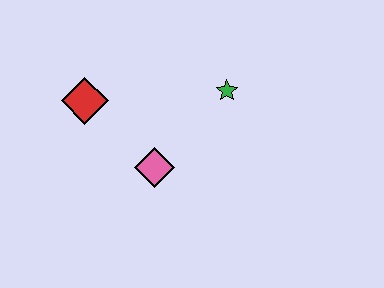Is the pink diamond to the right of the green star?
No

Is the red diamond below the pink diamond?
No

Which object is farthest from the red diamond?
The green star is farthest from the red diamond.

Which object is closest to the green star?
The pink diamond is closest to the green star.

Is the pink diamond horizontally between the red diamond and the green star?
Yes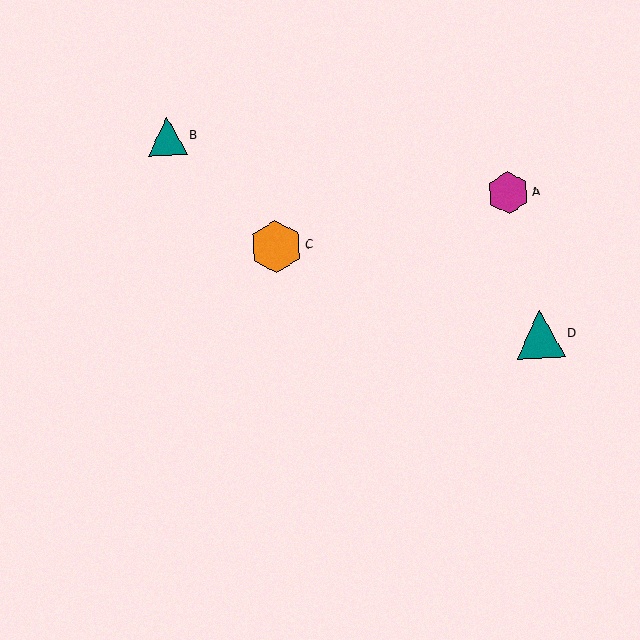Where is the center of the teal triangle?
The center of the teal triangle is at (540, 334).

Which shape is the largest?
The orange hexagon (labeled C) is the largest.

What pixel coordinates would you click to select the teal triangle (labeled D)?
Click at (540, 334) to select the teal triangle D.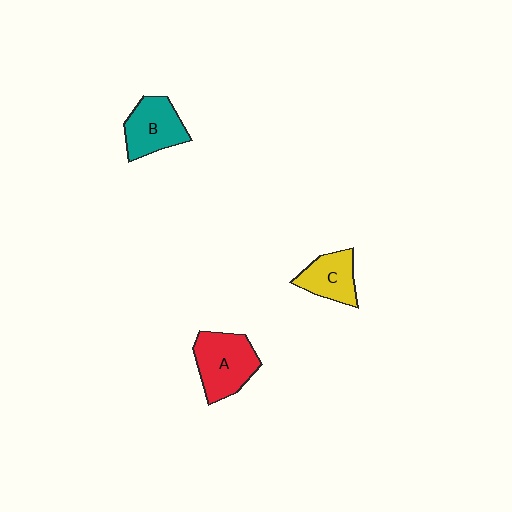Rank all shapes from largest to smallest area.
From largest to smallest: A (red), B (teal), C (yellow).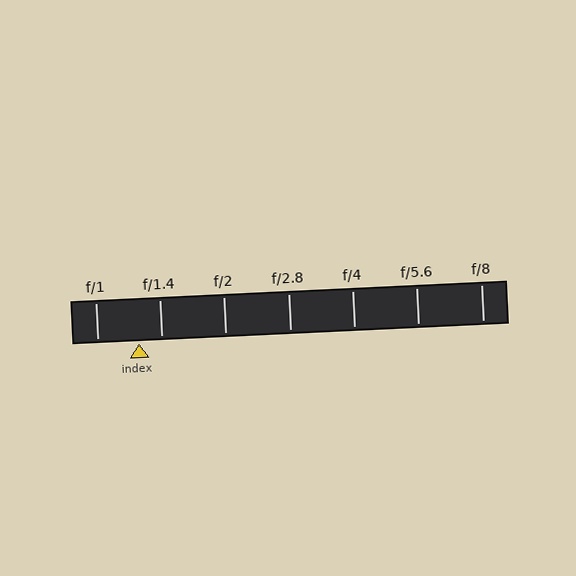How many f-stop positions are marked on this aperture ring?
There are 7 f-stop positions marked.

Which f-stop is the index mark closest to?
The index mark is closest to f/1.4.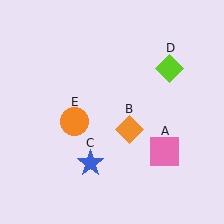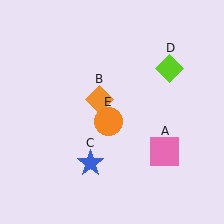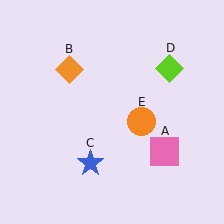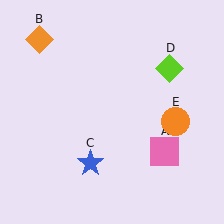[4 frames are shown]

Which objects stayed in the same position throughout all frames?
Pink square (object A) and blue star (object C) and lime diamond (object D) remained stationary.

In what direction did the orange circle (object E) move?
The orange circle (object E) moved right.